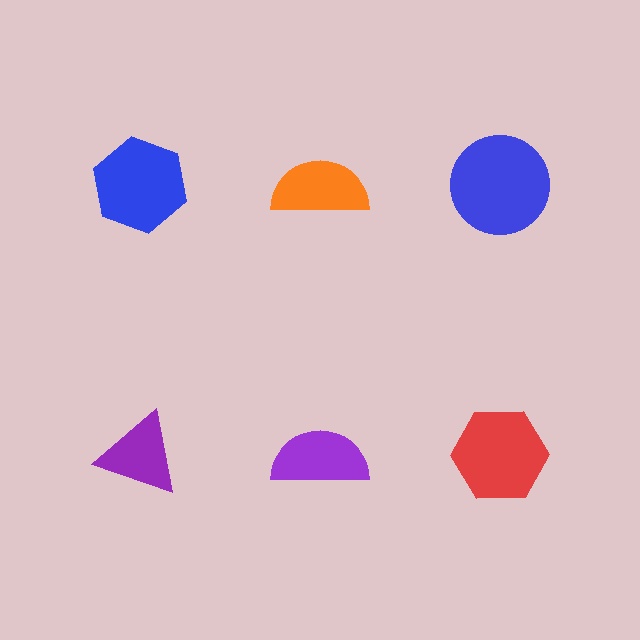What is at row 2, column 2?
A purple semicircle.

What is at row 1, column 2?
An orange semicircle.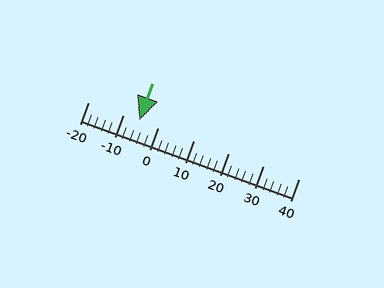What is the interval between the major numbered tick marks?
The major tick marks are spaced 10 units apart.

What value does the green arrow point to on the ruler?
The green arrow points to approximately -6.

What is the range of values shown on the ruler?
The ruler shows values from -20 to 40.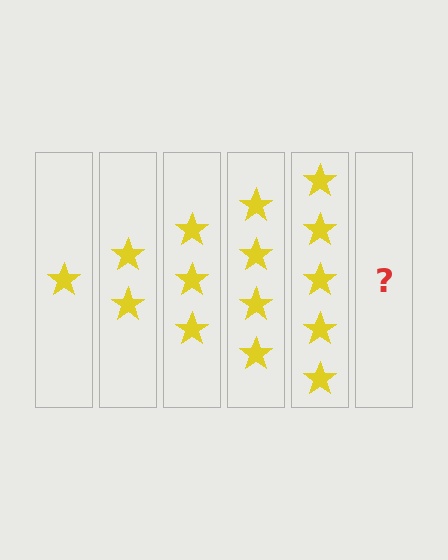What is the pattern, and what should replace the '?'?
The pattern is that each step adds one more star. The '?' should be 6 stars.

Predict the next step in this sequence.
The next step is 6 stars.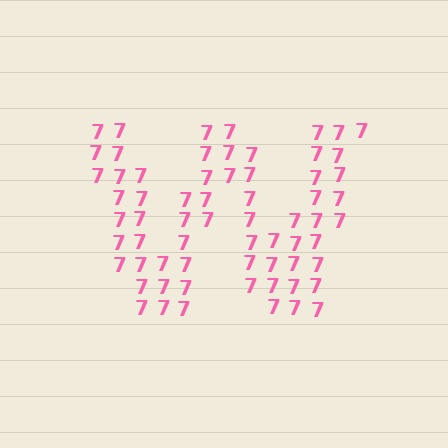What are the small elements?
The small elements are digit 7's.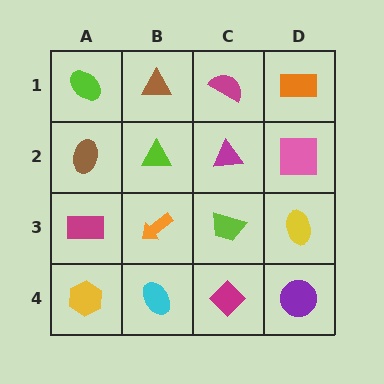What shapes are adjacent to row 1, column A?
A brown ellipse (row 2, column A), a brown triangle (row 1, column B).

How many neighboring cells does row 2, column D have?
3.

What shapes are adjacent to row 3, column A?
A brown ellipse (row 2, column A), a yellow hexagon (row 4, column A), an orange arrow (row 3, column B).